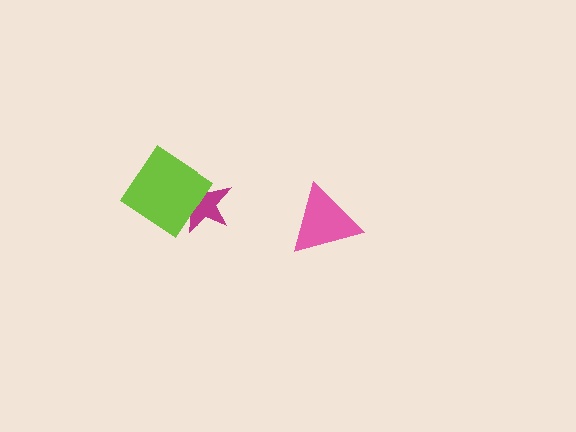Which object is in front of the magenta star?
The lime diamond is in front of the magenta star.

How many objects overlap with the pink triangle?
0 objects overlap with the pink triangle.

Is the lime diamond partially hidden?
No, no other shape covers it.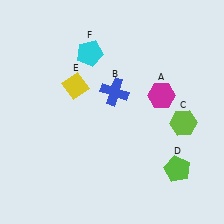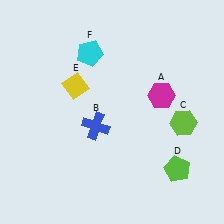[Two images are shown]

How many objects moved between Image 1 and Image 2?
1 object moved between the two images.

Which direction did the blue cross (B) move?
The blue cross (B) moved down.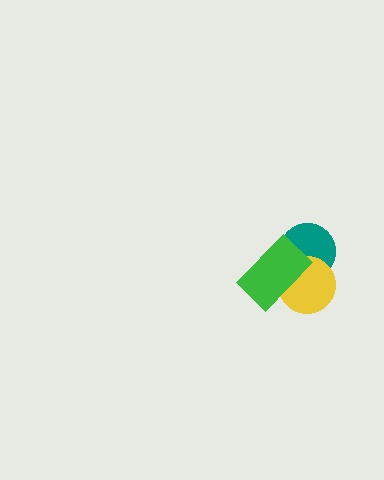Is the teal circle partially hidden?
Yes, it is partially covered by another shape.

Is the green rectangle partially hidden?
No, no other shape covers it.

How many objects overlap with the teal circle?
2 objects overlap with the teal circle.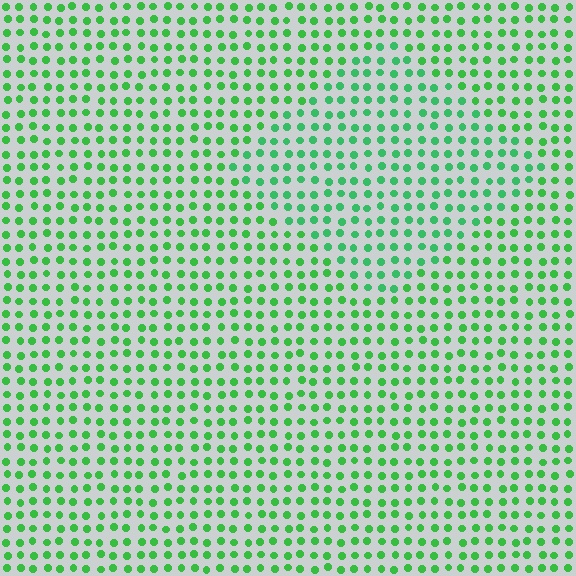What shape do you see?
I see a diamond.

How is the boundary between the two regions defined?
The boundary is defined purely by a slight shift in hue (about 17 degrees). Spacing, size, and orientation are identical on both sides.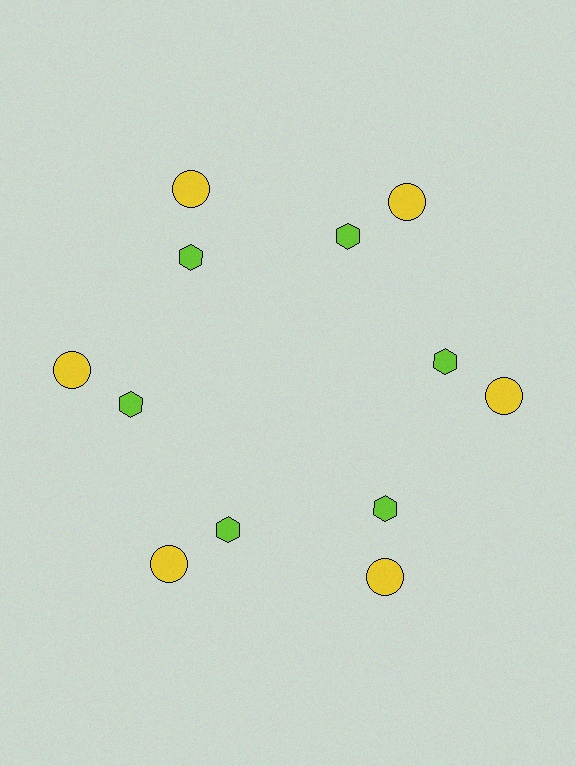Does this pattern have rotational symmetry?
Yes, this pattern has 6-fold rotational symmetry. It looks the same after rotating 60 degrees around the center.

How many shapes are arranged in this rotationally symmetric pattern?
There are 12 shapes, arranged in 6 groups of 2.